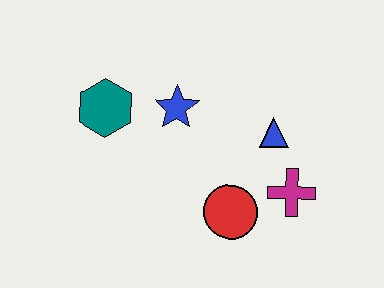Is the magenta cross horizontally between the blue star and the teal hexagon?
No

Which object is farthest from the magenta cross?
The teal hexagon is farthest from the magenta cross.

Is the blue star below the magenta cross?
No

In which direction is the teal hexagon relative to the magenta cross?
The teal hexagon is to the left of the magenta cross.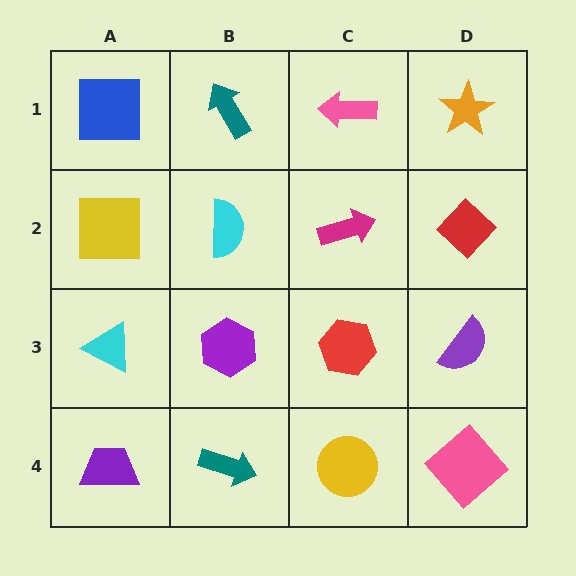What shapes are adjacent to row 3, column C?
A magenta arrow (row 2, column C), a yellow circle (row 4, column C), a purple hexagon (row 3, column B), a purple semicircle (row 3, column D).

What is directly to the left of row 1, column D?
A pink arrow.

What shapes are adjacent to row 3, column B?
A cyan semicircle (row 2, column B), a teal arrow (row 4, column B), a cyan triangle (row 3, column A), a red hexagon (row 3, column C).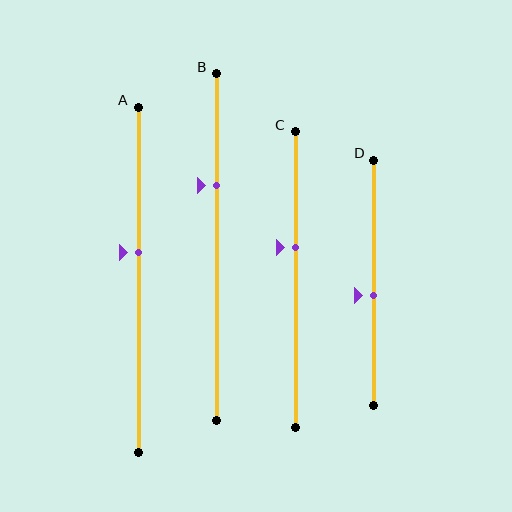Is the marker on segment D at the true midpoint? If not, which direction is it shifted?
No, the marker on segment D is shifted downward by about 5% of the segment length.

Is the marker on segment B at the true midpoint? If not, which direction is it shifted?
No, the marker on segment B is shifted upward by about 18% of the segment length.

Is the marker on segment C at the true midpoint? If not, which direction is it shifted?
No, the marker on segment C is shifted upward by about 11% of the segment length.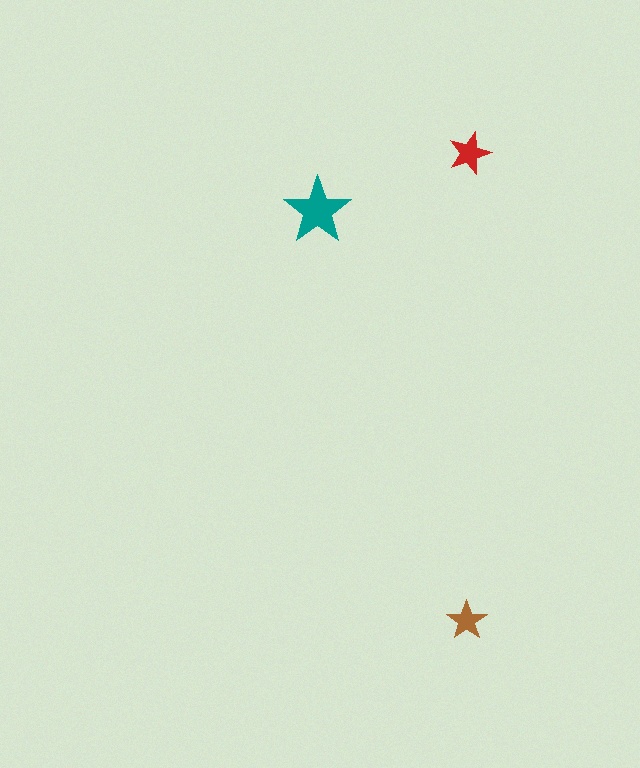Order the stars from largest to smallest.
the teal one, the red one, the brown one.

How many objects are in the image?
There are 3 objects in the image.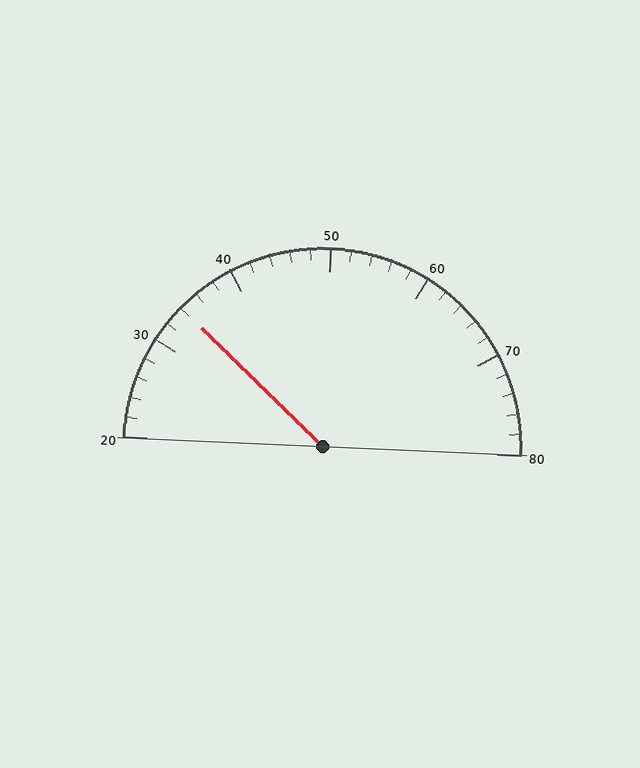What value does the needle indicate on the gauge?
The needle indicates approximately 34.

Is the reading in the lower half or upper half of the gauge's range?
The reading is in the lower half of the range (20 to 80).